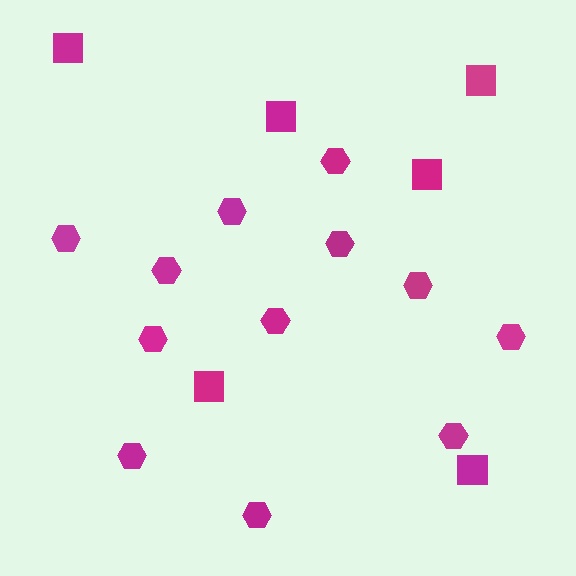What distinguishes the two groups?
There are 2 groups: one group of hexagons (12) and one group of squares (6).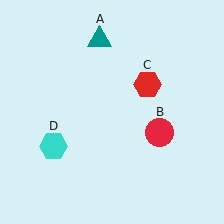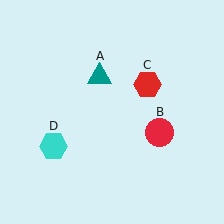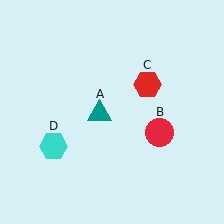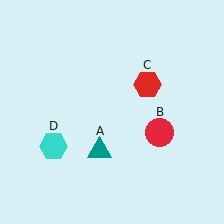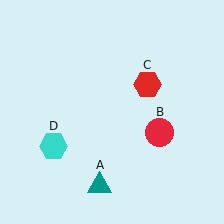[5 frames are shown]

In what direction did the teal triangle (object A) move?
The teal triangle (object A) moved down.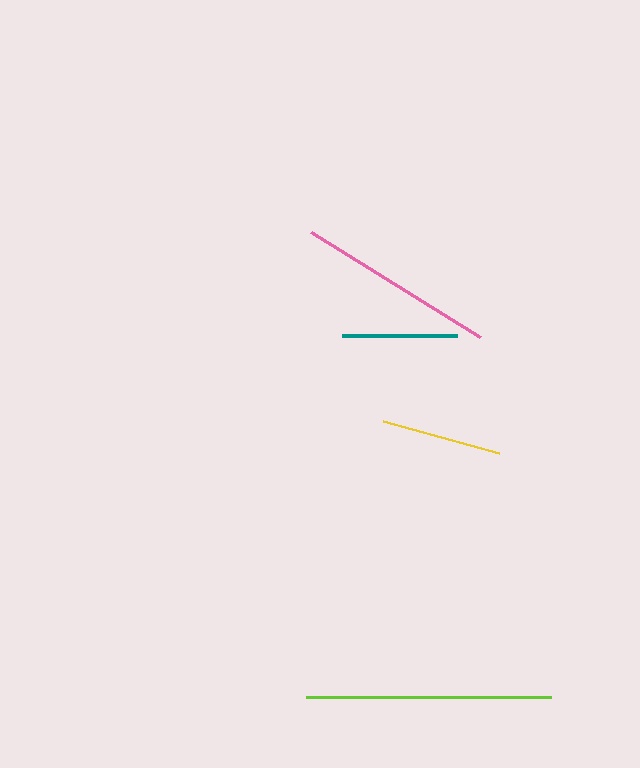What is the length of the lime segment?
The lime segment is approximately 245 pixels long.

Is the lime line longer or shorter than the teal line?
The lime line is longer than the teal line.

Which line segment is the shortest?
The teal line is the shortest at approximately 114 pixels.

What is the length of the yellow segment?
The yellow segment is approximately 120 pixels long.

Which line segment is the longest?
The lime line is the longest at approximately 245 pixels.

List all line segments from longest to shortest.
From longest to shortest: lime, pink, yellow, teal.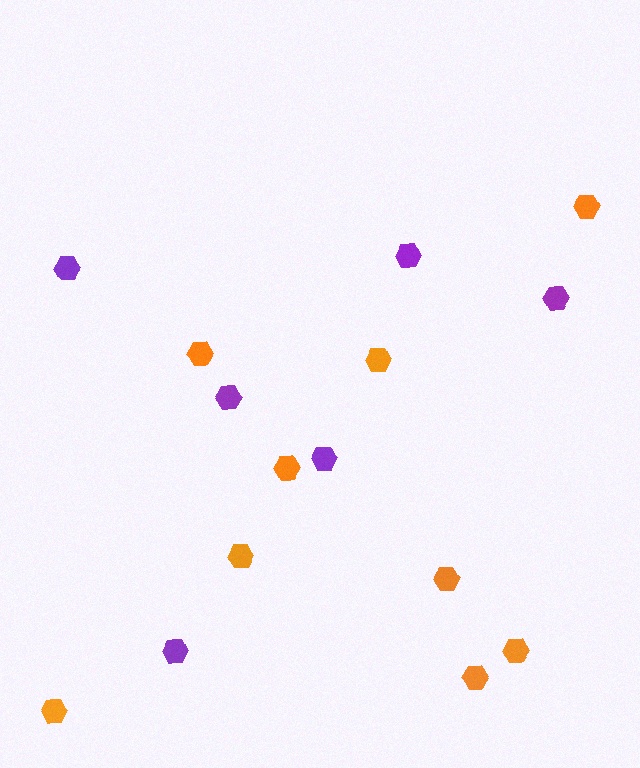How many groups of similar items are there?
There are 2 groups: one group of purple hexagons (6) and one group of orange hexagons (9).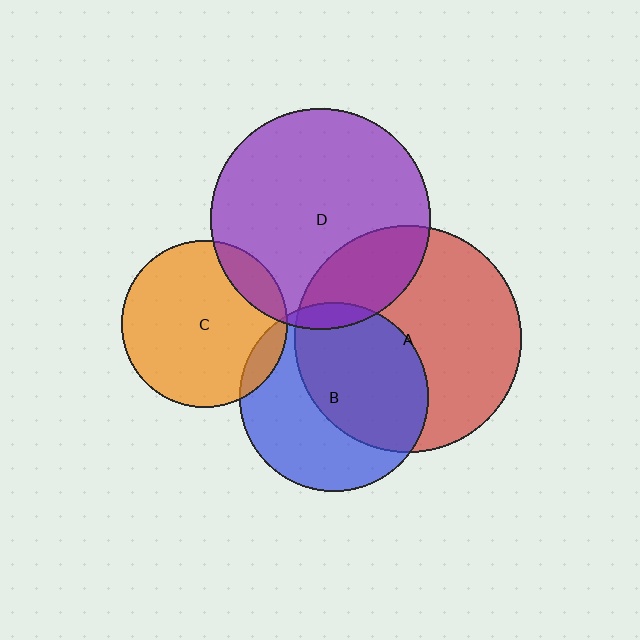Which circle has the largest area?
Circle A (red).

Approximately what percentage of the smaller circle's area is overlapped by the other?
Approximately 55%.